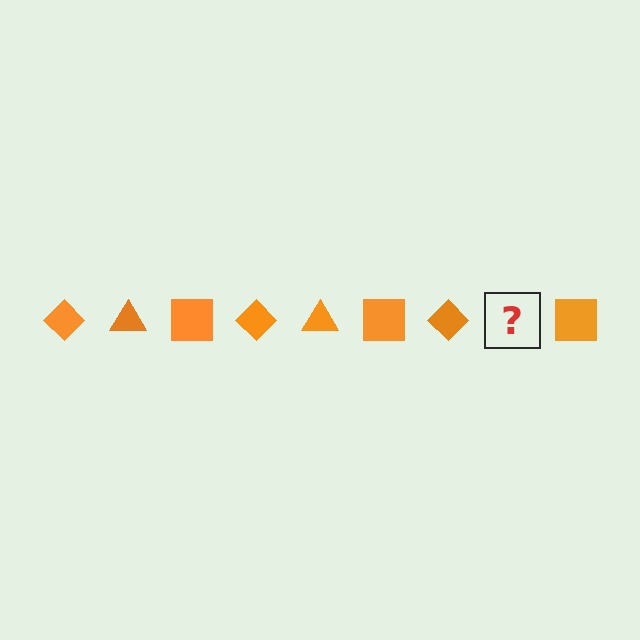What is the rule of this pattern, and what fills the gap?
The rule is that the pattern cycles through diamond, triangle, square shapes in orange. The gap should be filled with an orange triangle.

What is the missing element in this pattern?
The missing element is an orange triangle.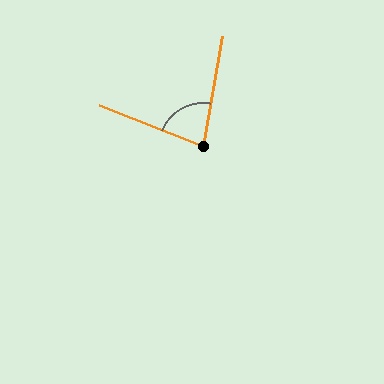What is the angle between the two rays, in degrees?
Approximately 78 degrees.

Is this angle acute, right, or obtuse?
It is acute.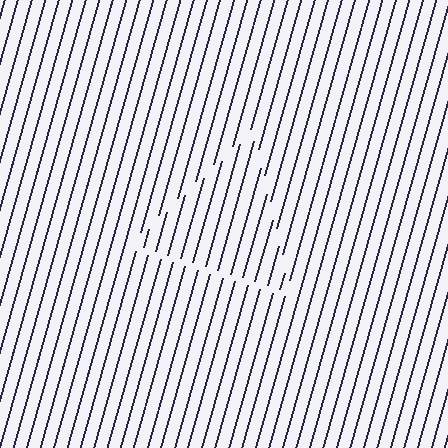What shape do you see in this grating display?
An illusory triangle. The interior of the shape contains the same grating, shifted by half a period — the contour is defined by the phase discontinuity where line-ends from the inner and outer gratings abut.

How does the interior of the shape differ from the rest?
The interior of the shape contains the same grating, shifted by half a period — the contour is defined by the phase discontinuity where line-ends from the inner and outer gratings abut.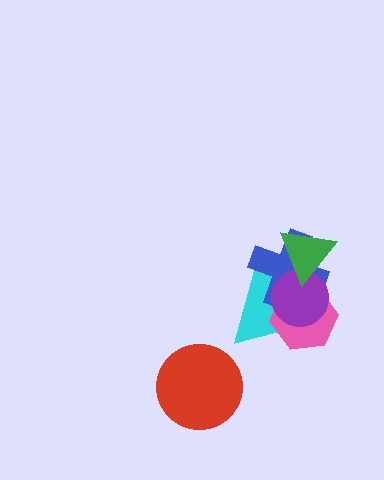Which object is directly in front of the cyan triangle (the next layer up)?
The pink hexagon is directly in front of the cyan triangle.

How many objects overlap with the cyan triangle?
4 objects overlap with the cyan triangle.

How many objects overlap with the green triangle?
3 objects overlap with the green triangle.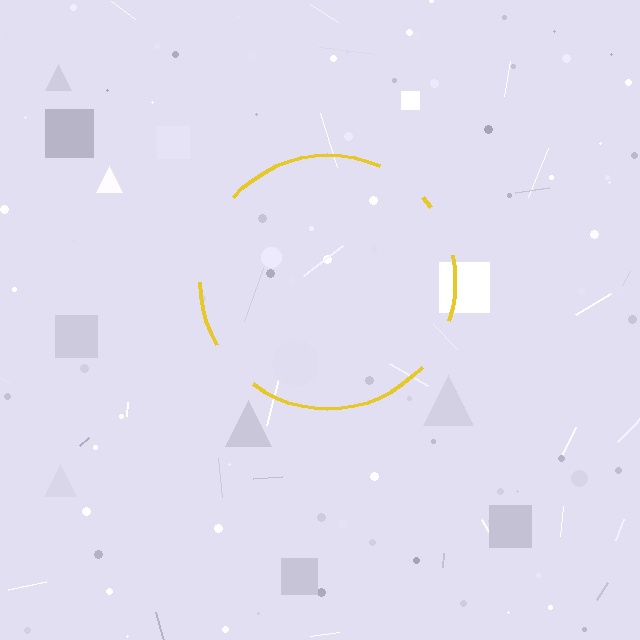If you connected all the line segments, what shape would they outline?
They would outline a circle.